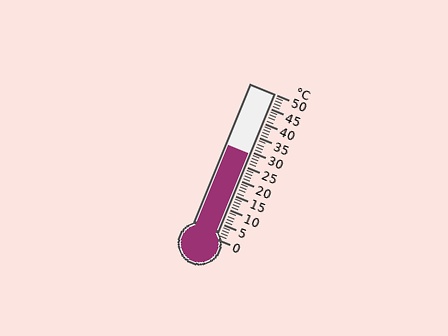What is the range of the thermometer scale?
The thermometer scale ranges from 0°C to 50°C.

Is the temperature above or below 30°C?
The temperature is below 30°C.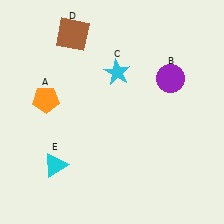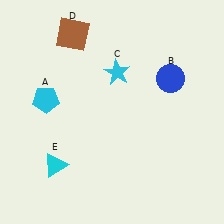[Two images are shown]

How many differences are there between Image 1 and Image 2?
There are 2 differences between the two images.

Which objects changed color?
A changed from orange to cyan. B changed from purple to blue.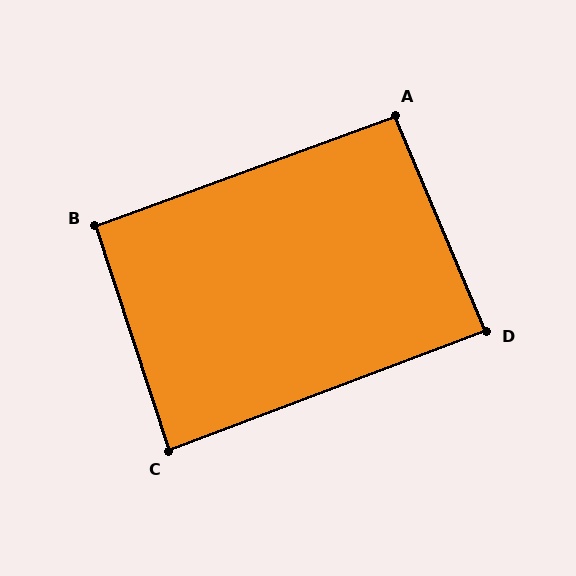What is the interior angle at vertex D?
Approximately 88 degrees (approximately right).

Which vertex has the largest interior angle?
A, at approximately 93 degrees.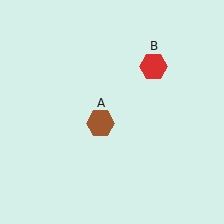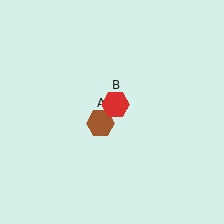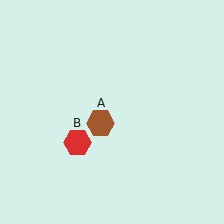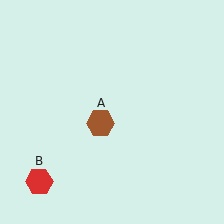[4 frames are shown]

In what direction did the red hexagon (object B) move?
The red hexagon (object B) moved down and to the left.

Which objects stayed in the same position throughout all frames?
Brown hexagon (object A) remained stationary.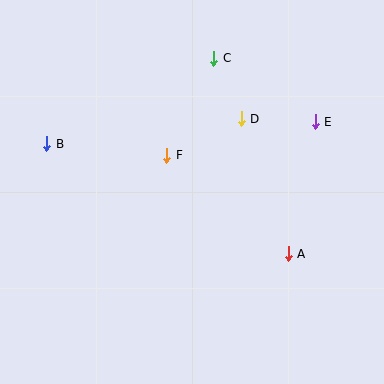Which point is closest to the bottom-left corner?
Point B is closest to the bottom-left corner.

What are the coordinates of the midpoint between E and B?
The midpoint between E and B is at (181, 133).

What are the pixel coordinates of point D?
Point D is at (241, 119).